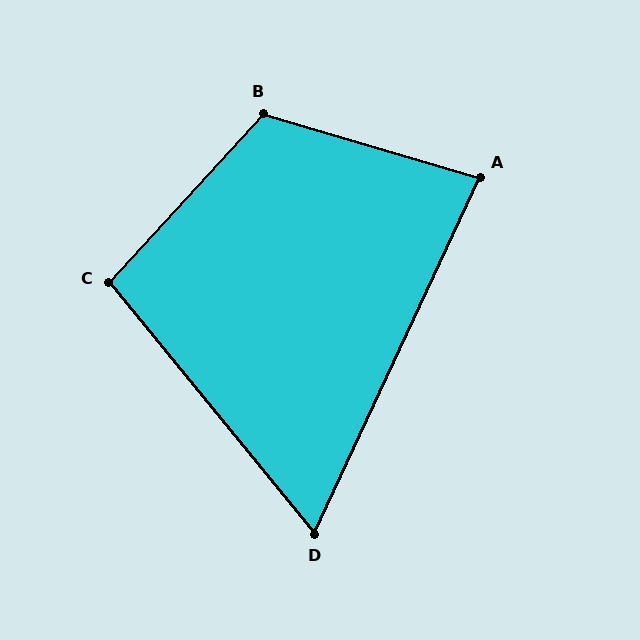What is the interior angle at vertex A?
Approximately 82 degrees (acute).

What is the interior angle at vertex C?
Approximately 98 degrees (obtuse).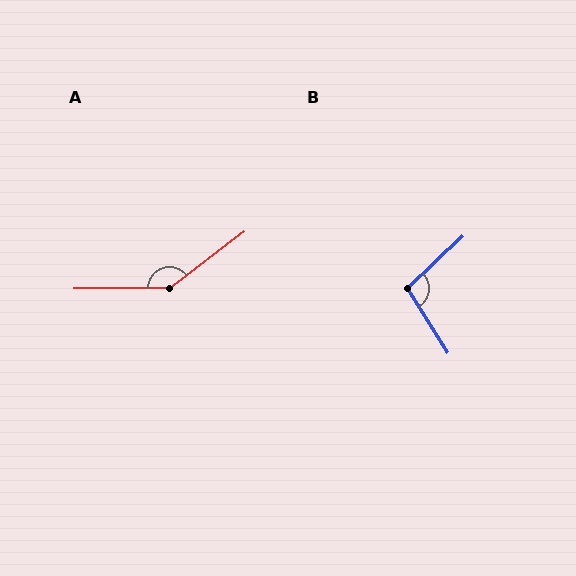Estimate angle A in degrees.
Approximately 143 degrees.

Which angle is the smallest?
B, at approximately 101 degrees.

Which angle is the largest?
A, at approximately 143 degrees.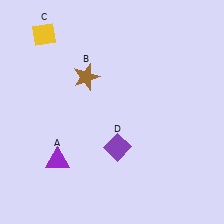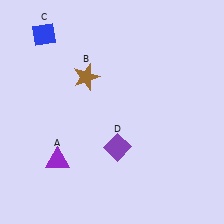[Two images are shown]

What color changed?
The diamond (C) changed from yellow in Image 1 to blue in Image 2.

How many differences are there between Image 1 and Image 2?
There is 1 difference between the two images.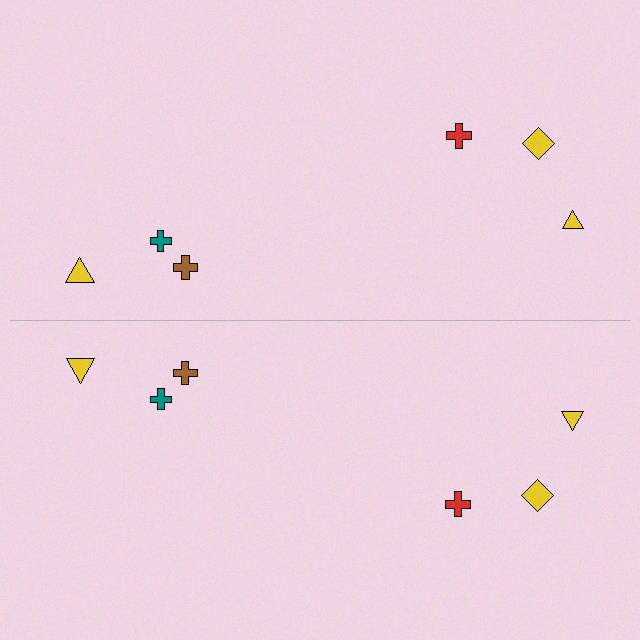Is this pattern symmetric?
Yes, this pattern has bilateral (reflection) symmetry.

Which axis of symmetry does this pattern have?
The pattern has a horizontal axis of symmetry running through the center of the image.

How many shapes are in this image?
There are 12 shapes in this image.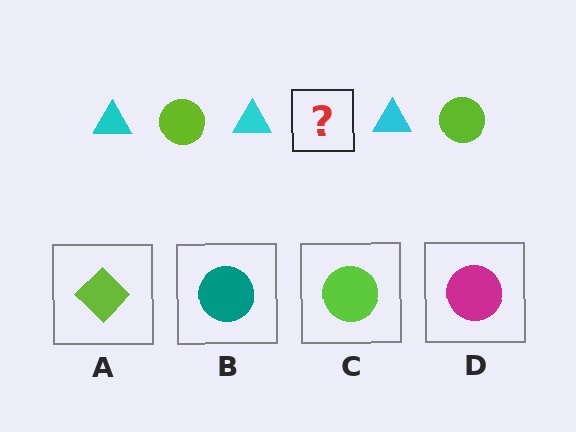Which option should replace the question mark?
Option C.